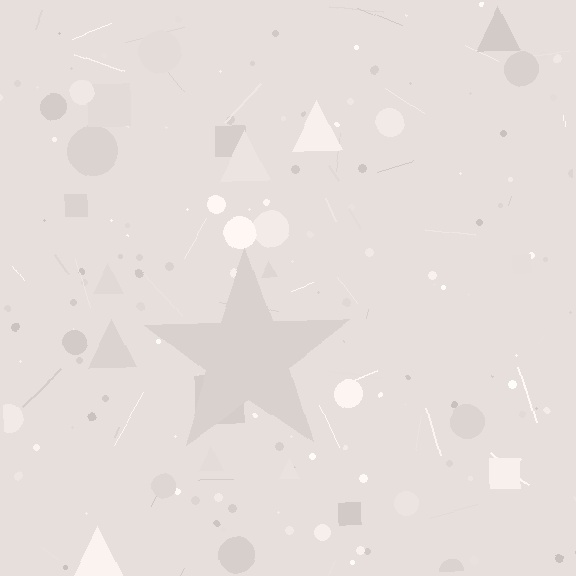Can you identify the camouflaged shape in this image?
The camouflaged shape is a star.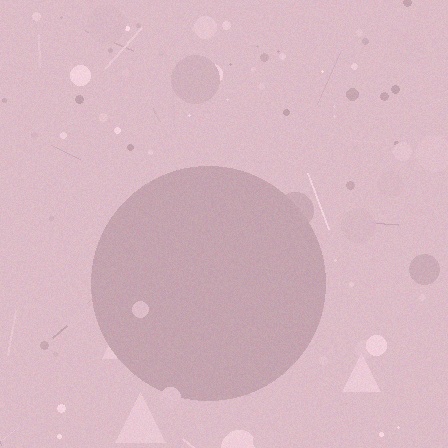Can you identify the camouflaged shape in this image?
The camouflaged shape is a circle.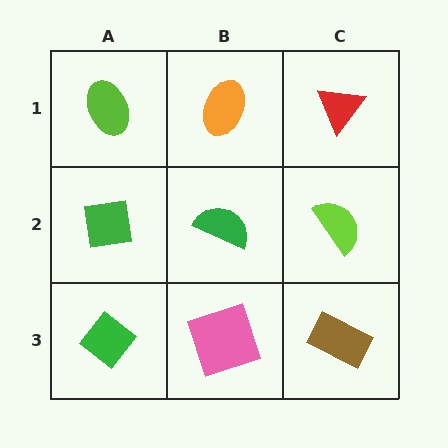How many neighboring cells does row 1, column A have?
2.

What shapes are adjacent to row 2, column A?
A lime ellipse (row 1, column A), a green diamond (row 3, column A), a green semicircle (row 2, column B).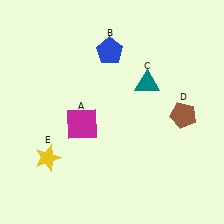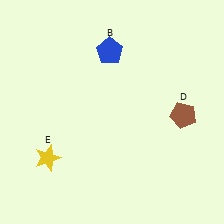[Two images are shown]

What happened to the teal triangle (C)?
The teal triangle (C) was removed in Image 2. It was in the top-right area of Image 1.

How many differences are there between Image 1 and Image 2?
There are 2 differences between the two images.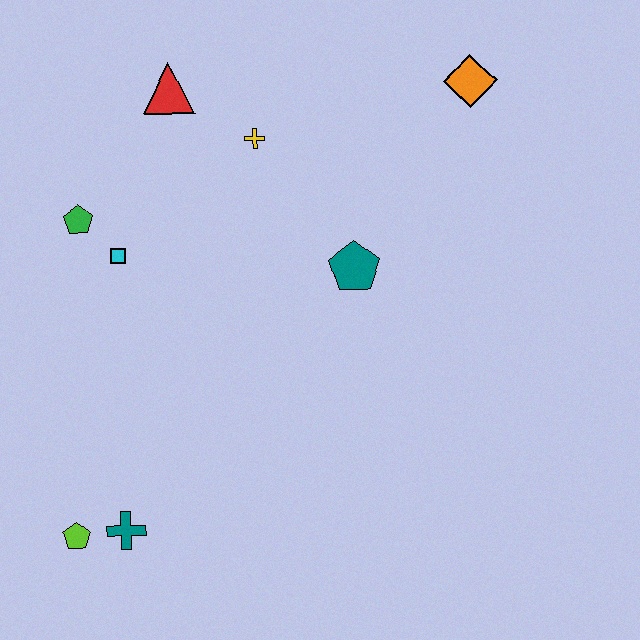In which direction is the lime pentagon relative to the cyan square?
The lime pentagon is below the cyan square.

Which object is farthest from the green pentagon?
The orange diamond is farthest from the green pentagon.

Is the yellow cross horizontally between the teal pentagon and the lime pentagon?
Yes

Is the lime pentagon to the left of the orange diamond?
Yes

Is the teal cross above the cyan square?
No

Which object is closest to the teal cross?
The lime pentagon is closest to the teal cross.